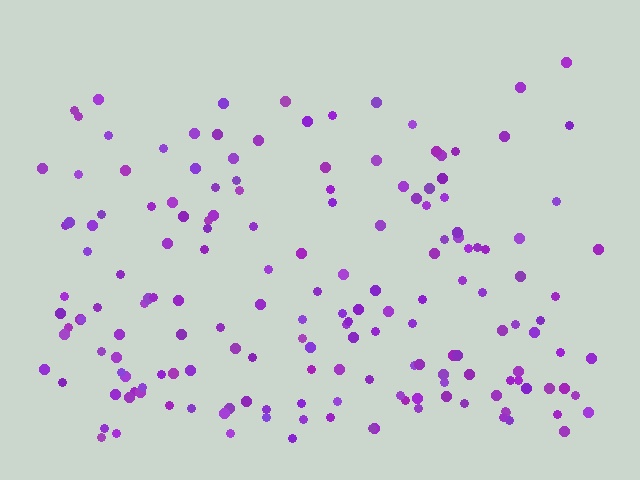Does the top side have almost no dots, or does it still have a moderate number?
Still a moderate number, just noticeably fewer than the bottom.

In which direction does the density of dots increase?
From top to bottom, with the bottom side densest.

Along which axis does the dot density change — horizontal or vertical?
Vertical.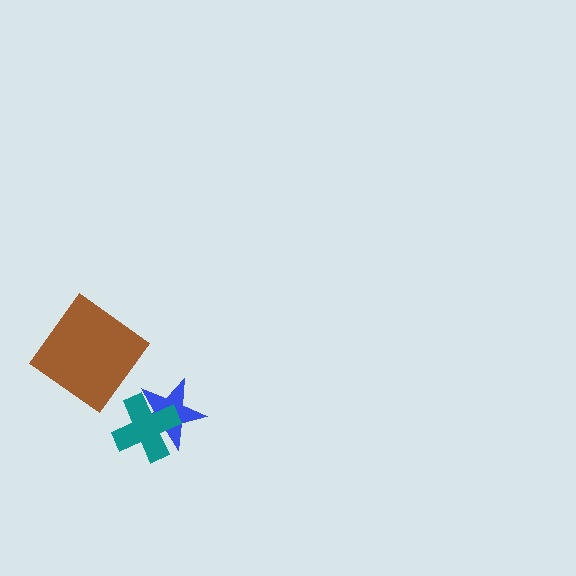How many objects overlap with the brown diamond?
0 objects overlap with the brown diamond.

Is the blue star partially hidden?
Yes, it is partially covered by another shape.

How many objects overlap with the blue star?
1 object overlaps with the blue star.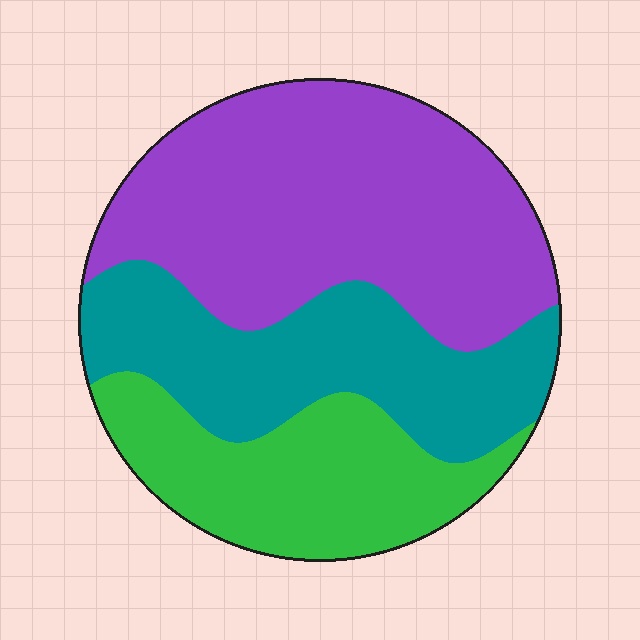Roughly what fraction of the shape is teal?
Teal covers 29% of the shape.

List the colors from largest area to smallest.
From largest to smallest: purple, teal, green.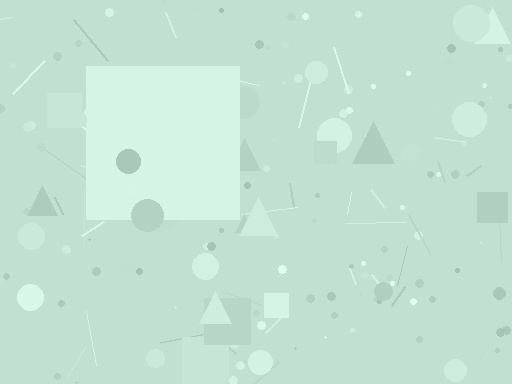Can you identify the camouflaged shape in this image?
The camouflaged shape is a square.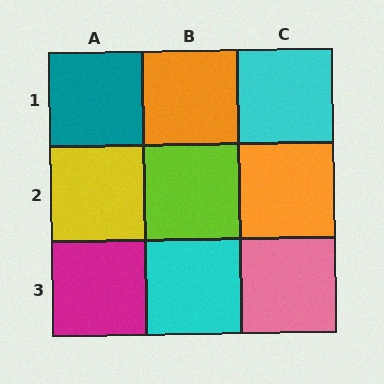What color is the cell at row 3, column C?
Pink.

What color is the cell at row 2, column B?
Lime.